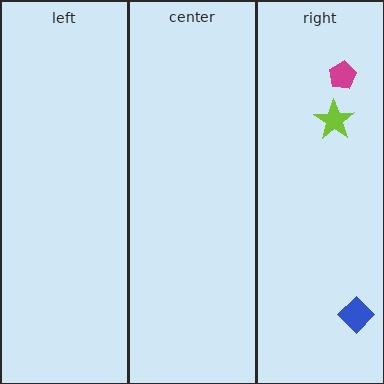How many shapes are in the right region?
3.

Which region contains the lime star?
The right region.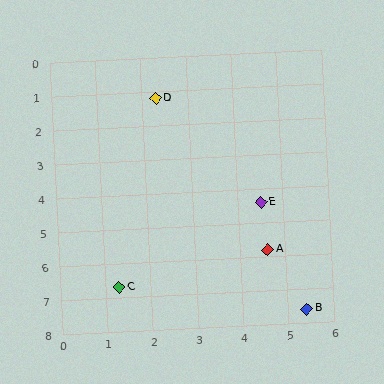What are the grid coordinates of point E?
Point E is at approximately (4.5, 4.4).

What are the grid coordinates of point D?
Point D is at approximately (2.3, 1.2).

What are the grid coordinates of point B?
Point B is at approximately (5.4, 7.6).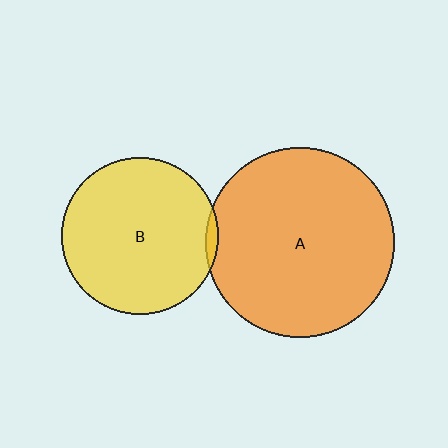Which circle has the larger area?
Circle A (orange).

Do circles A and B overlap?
Yes.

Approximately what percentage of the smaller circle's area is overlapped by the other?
Approximately 5%.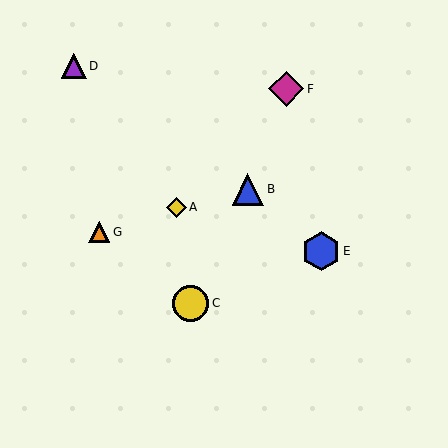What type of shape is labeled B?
Shape B is a blue triangle.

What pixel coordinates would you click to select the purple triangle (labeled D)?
Click at (74, 66) to select the purple triangle D.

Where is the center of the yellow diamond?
The center of the yellow diamond is at (176, 207).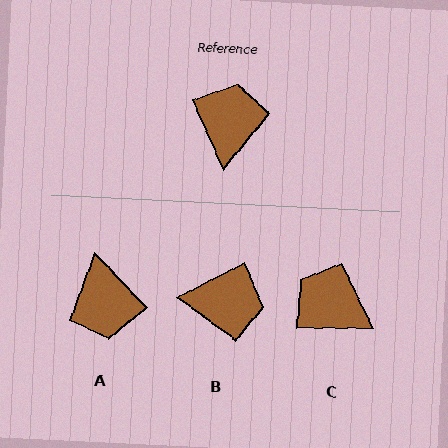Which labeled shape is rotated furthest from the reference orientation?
A, about 161 degrees away.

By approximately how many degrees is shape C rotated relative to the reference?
Approximately 66 degrees counter-clockwise.